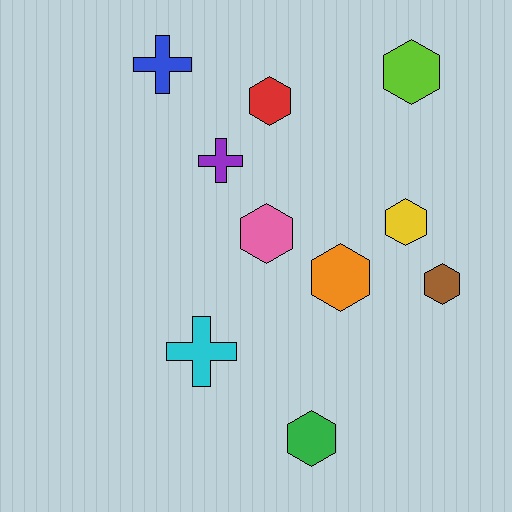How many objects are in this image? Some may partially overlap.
There are 10 objects.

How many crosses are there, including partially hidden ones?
There are 3 crosses.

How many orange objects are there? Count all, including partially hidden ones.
There is 1 orange object.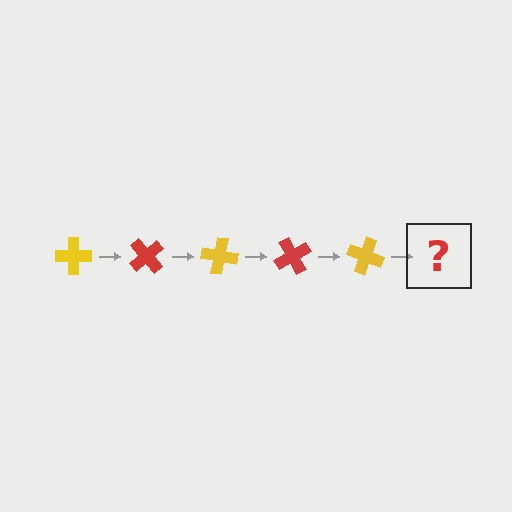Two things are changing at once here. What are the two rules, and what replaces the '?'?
The two rules are that it rotates 50 degrees each step and the color cycles through yellow and red. The '?' should be a red cross, rotated 250 degrees from the start.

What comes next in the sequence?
The next element should be a red cross, rotated 250 degrees from the start.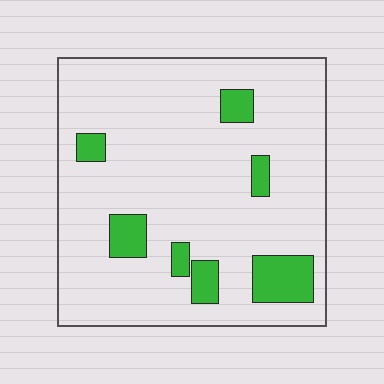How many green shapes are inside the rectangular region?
7.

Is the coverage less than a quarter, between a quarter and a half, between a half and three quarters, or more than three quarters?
Less than a quarter.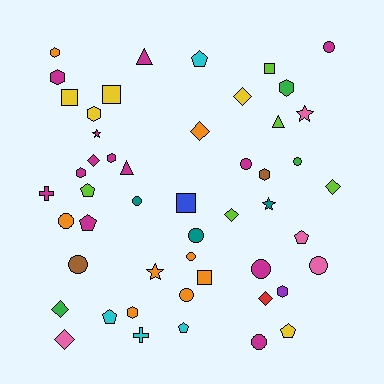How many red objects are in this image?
There is 1 red object.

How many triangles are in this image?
There are 3 triangles.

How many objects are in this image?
There are 50 objects.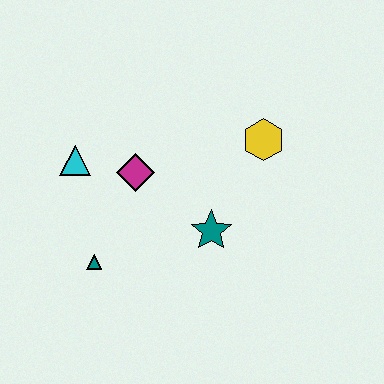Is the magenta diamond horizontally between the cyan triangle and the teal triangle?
No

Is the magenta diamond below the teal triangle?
No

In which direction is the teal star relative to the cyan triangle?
The teal star is to the right of the cyan triangle.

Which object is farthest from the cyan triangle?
The yellow hexagon is farthest from the cyan triangle.